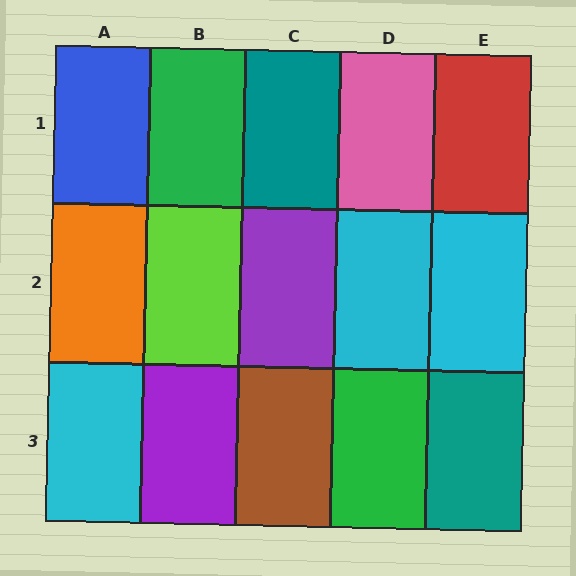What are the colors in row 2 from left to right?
Orange, lime, purple, cyan, cyan.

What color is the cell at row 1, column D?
Pink.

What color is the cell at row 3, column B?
Purple.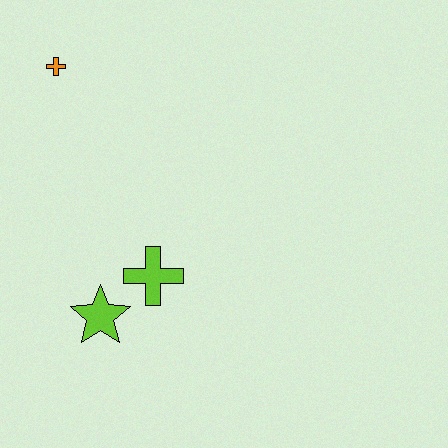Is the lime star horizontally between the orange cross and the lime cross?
Yes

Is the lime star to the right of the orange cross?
Yes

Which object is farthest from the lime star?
The orange cross is farthest from the lime star.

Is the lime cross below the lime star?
No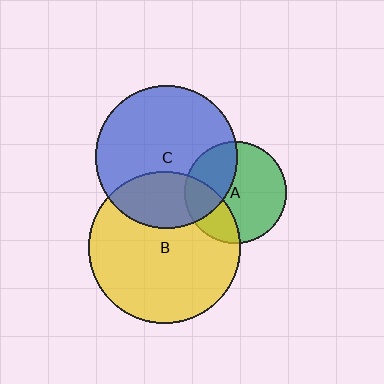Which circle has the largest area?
Circle B (yellow).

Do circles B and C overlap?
Yes.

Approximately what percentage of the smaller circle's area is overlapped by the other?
Approximately 30%.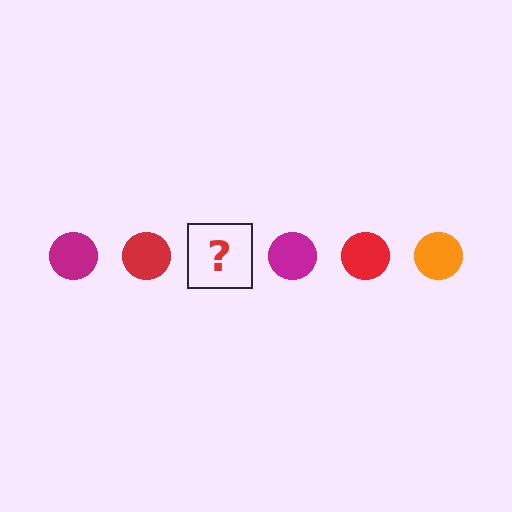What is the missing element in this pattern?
The missing element is an orange circle.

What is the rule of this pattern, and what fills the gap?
The rule is that the pattern cycles through magenta, red, orange circles. The gap should be filled with an orange circle.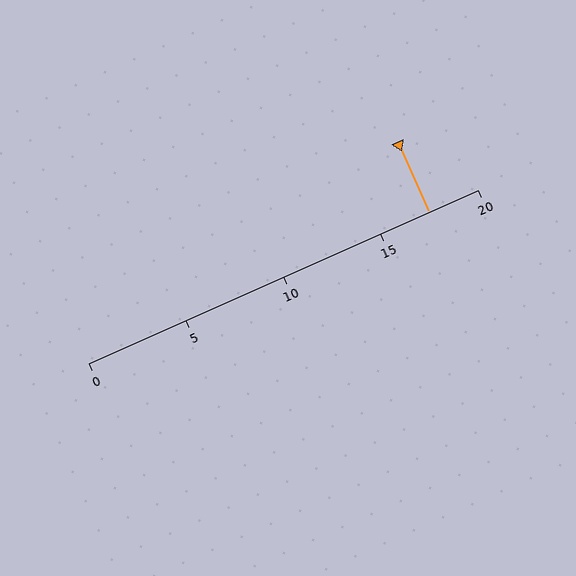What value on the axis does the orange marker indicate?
The marker indicates approximately 17.5.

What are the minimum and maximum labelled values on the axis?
The axis runs from 0 to 20.